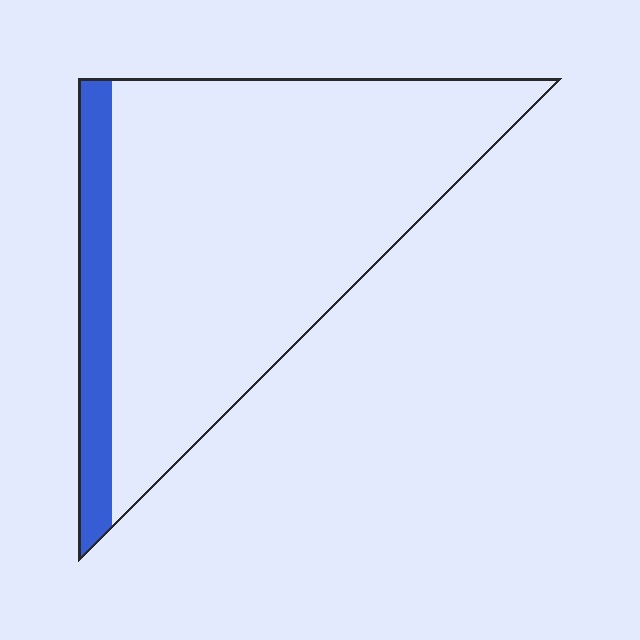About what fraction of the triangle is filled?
About one eighth (1/8).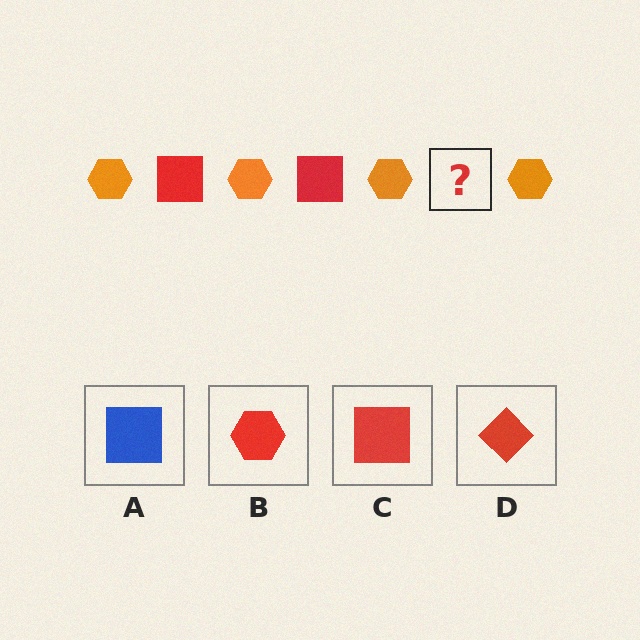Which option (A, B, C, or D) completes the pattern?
C.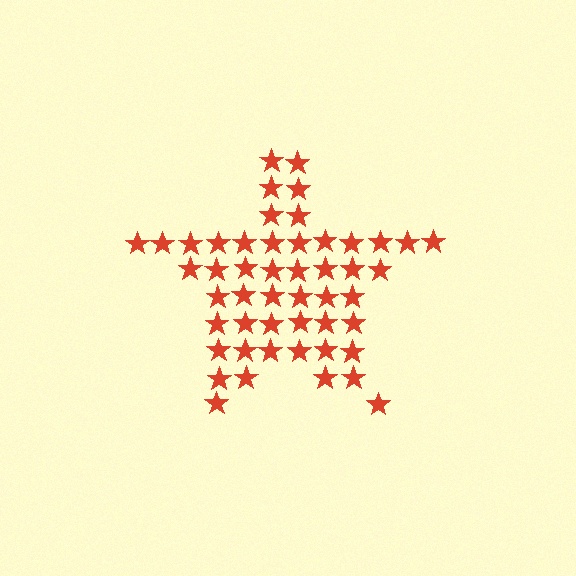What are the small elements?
The small elements are stars.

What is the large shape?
The large shape is a star.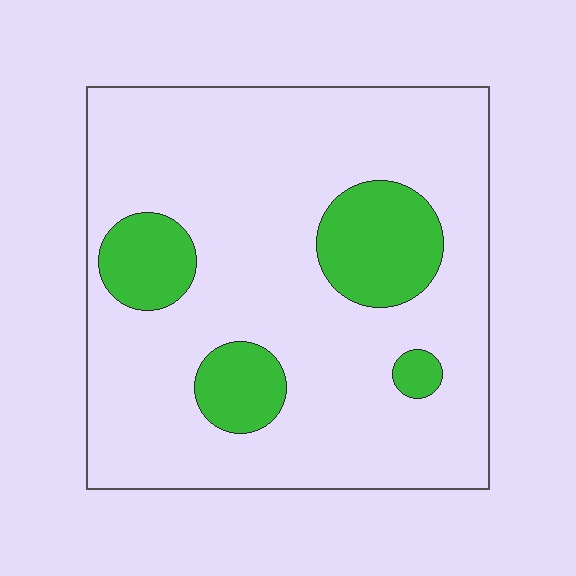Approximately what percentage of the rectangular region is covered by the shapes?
Approximately 20%.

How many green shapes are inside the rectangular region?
4.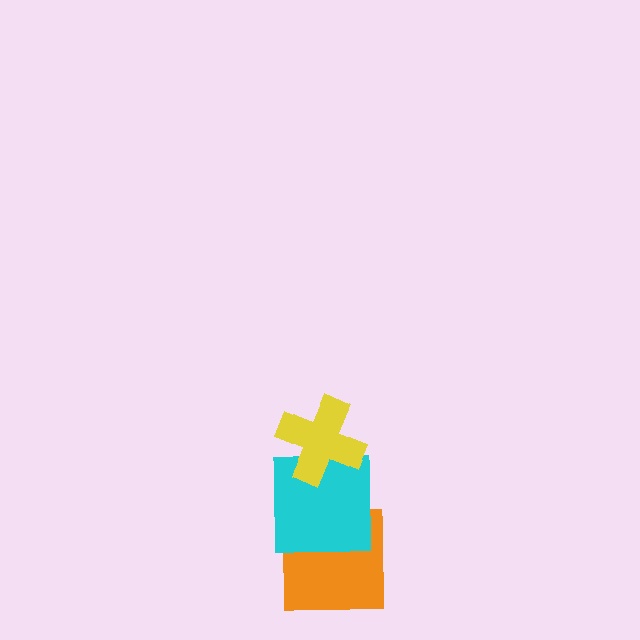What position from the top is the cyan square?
The cyan square is 2nd from the top.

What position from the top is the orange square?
The orange square is 3rd from the top.